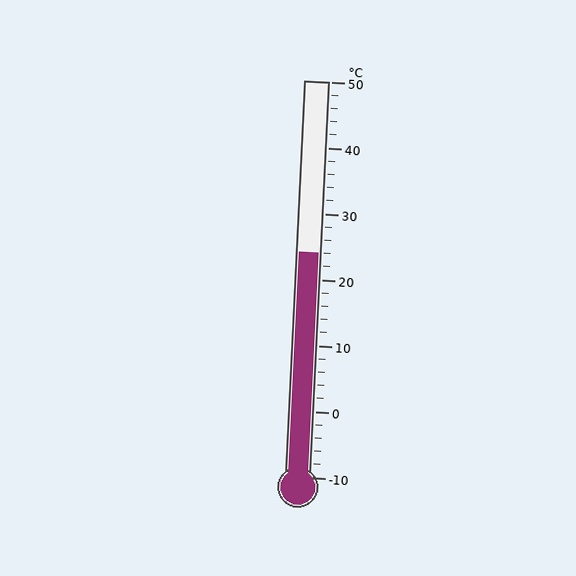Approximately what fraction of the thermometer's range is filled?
The thermometer is filled to approximately 55% of its range.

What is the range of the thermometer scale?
The thermometer scale ranges from -10°C to 50°C.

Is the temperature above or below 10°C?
The temperature is above 10°C.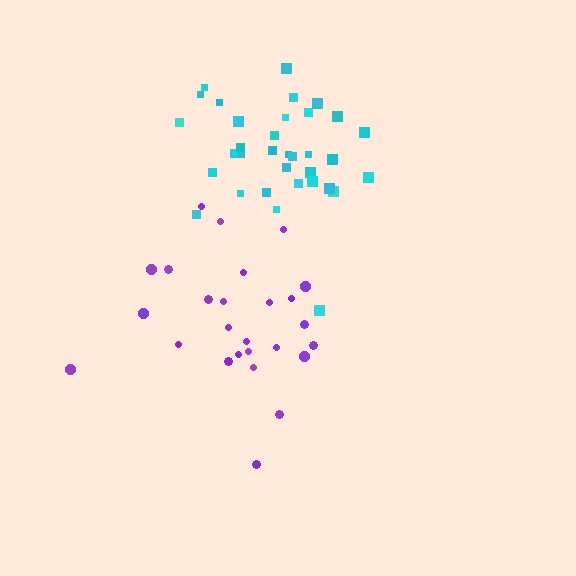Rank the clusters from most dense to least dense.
cyan, purple.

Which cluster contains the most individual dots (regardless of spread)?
Cyan (34).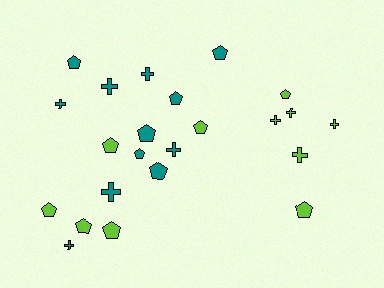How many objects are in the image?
There are 23 objects.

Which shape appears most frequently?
Pentagon, with 13 objects.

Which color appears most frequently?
Teal, with 12 objects.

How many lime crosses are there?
There are 4 lime crosses.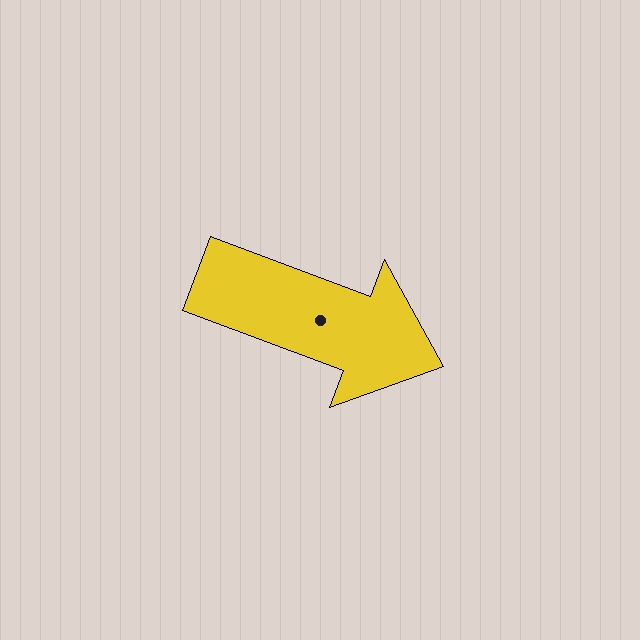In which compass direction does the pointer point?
East.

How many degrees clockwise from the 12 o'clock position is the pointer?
Approximately 111 degrees.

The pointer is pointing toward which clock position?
Roughly 4 o'clock.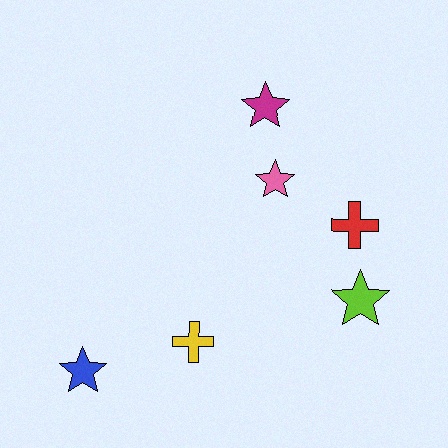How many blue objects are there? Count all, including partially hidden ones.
There is 1 blue object.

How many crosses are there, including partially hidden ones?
There are 2 crosses.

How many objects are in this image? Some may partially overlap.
There are 6 objects.